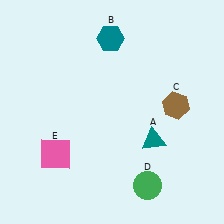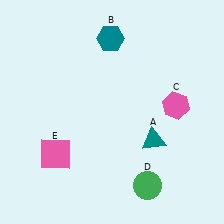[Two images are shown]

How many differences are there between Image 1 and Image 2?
There is 1 difference between the two images.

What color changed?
The hexagon (C) changed from brown in Image 1 to pink in Image 2.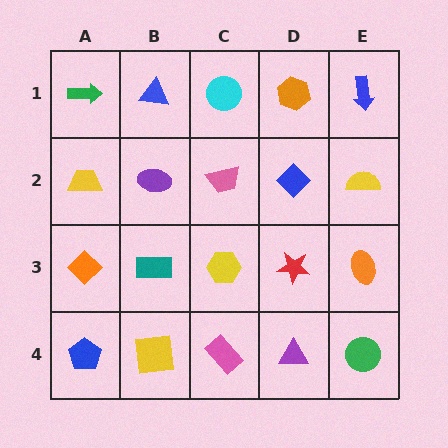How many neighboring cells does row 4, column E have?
2.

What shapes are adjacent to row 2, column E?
A blue arrow (row 1, column E), an orange ellipse (row 3, column E), a blue diamond (row 2, column D).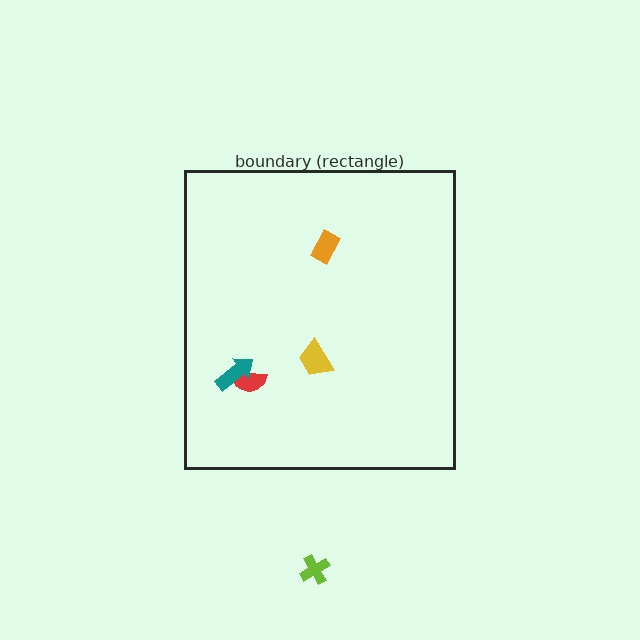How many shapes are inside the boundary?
4 inside, 1 outside.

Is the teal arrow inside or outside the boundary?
Inside.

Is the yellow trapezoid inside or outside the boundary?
Inside.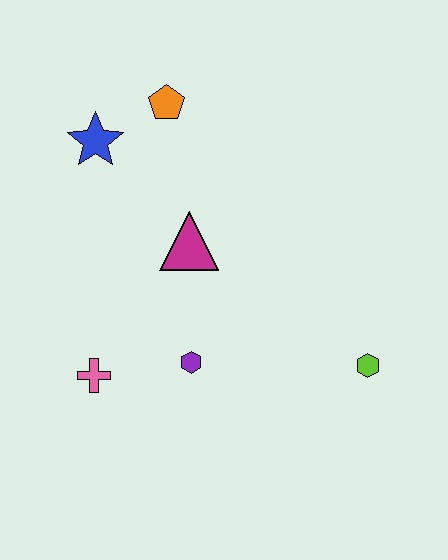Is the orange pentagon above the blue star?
Yes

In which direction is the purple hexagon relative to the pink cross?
The purple hexagon is to the right of the pink cross.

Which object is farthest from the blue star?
The lime hexagon is farthest from the blue star.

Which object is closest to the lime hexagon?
The purple hexagon is closest to the lime hexagon.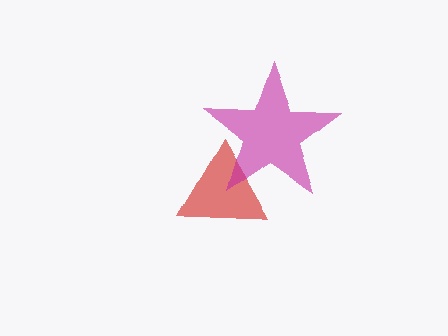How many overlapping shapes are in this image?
There are 2 overlapping shapes in the image.